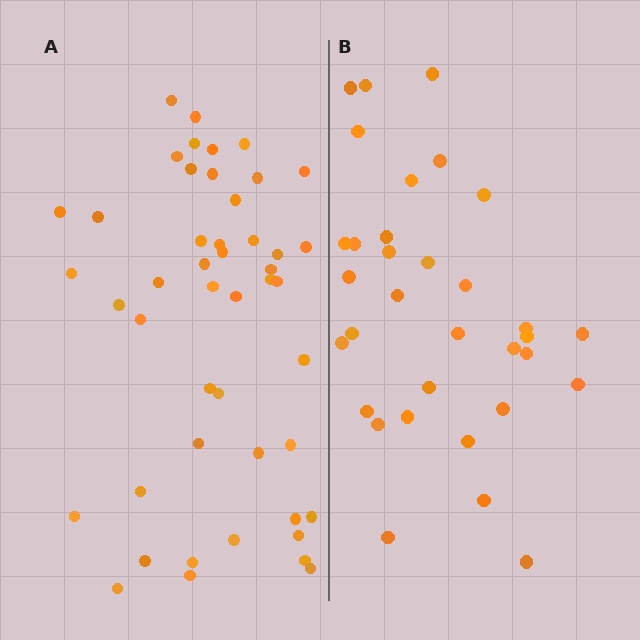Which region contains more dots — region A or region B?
Region A (the left region) has more dots.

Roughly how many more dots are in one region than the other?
Region A has approximately 15 more dots than region B.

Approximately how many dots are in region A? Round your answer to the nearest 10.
About 50 dots. (The exact count is 47, which rounds to 50.)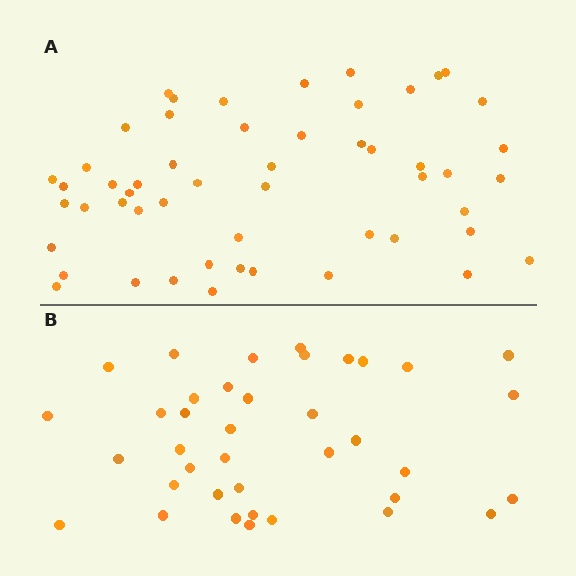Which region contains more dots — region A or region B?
Region A (the top region) has more dots.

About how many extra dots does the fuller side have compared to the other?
Region A has approximately 15 more dots than region B.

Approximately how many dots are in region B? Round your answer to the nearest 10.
About 40 dots. (The exact count is 38, which rounds to 40.)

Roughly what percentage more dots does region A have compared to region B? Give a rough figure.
About 40% more.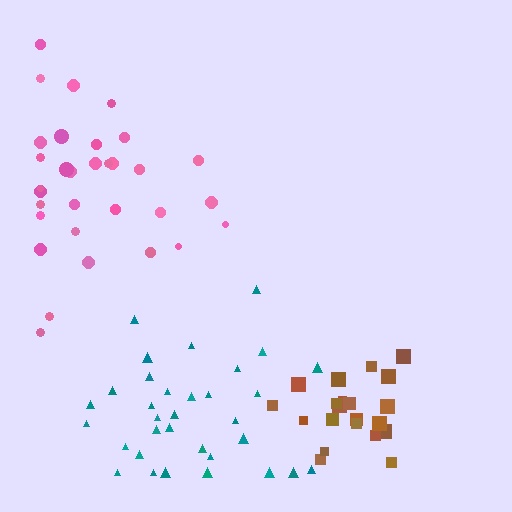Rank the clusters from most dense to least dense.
brown, teal, pink.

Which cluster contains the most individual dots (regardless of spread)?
Teal (33).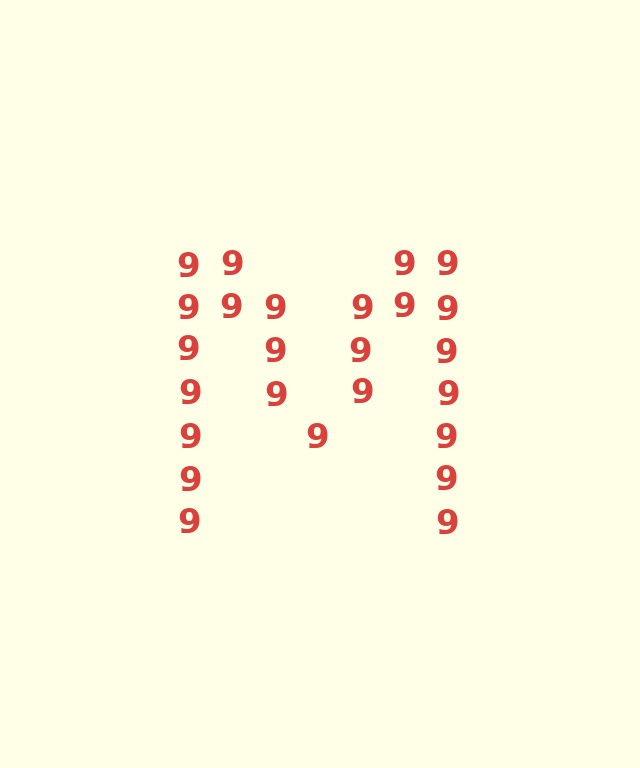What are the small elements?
The small elements are digit 9's.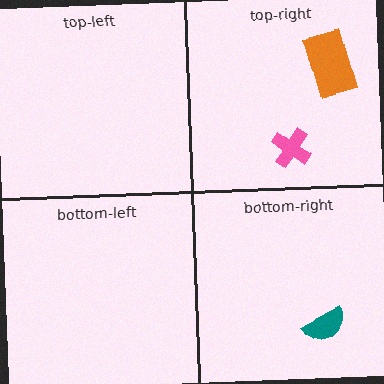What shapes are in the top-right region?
The orange rectangle, the pink cross.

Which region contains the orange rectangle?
The top-right region.